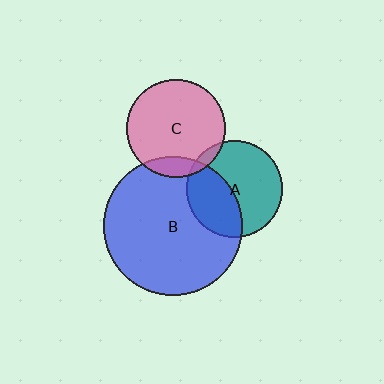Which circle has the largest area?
Circle B (blue).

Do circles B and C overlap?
Yes.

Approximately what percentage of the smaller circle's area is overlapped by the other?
Approximately 10%.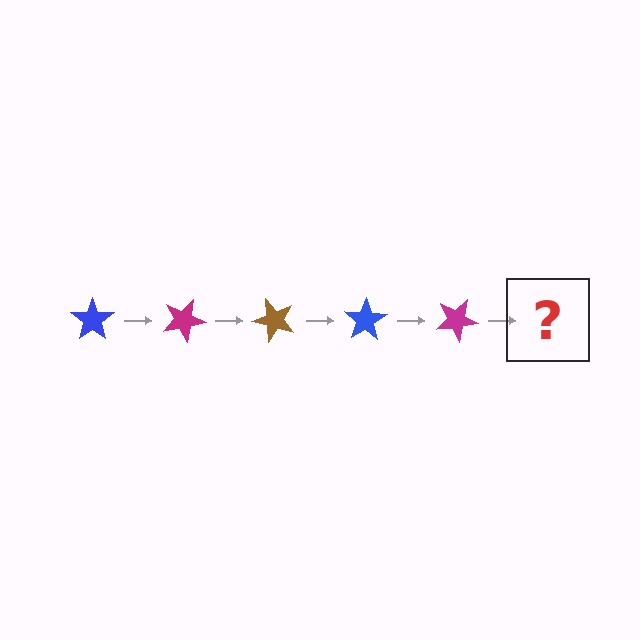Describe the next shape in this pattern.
It should be a brown star, rotated 125 degrees from the start.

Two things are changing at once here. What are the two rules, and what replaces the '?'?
The two rules are that it rotates 25 degrees each step and the color cycles through blue, magenta, and brown. The '?' should be a brown star, rotated 125 degrees from the start.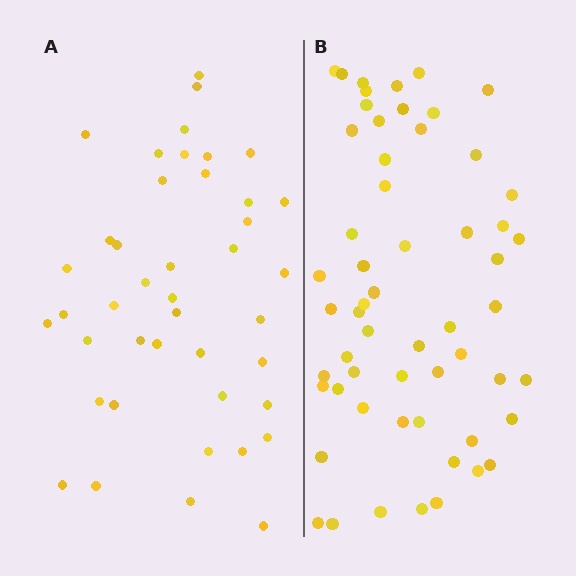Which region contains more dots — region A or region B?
Region B (the right region) has more dots.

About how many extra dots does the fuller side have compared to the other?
Region B has approximately 15 more dots than region A.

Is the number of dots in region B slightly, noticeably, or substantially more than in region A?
Region B has noticeably more, but not dramatically so. The ratio is roughly 1.4 to 1.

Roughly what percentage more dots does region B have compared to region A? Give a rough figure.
About 35% more.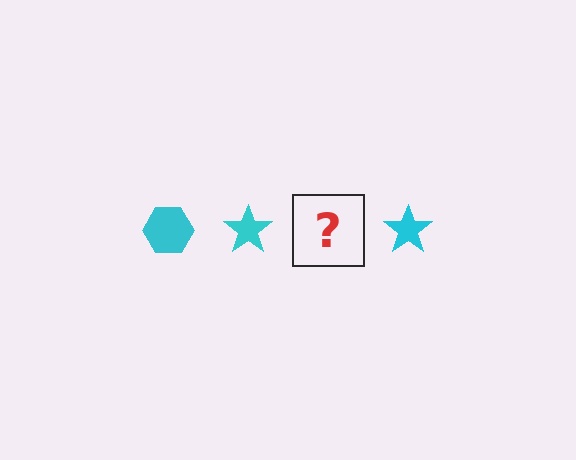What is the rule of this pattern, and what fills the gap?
The rule is that the pattern cycles through hexagon, star shapes in cyan. The gap should be filled with a cyan hexagon.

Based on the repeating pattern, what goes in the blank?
The blank should be a cyan hexagon.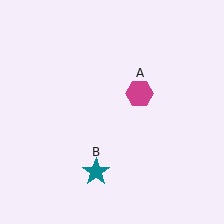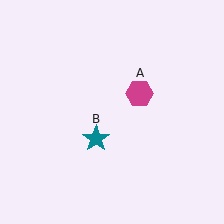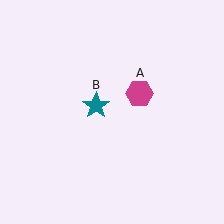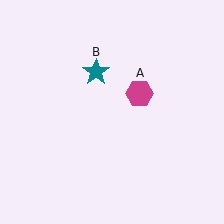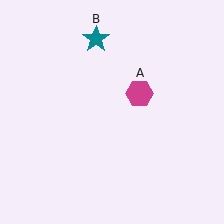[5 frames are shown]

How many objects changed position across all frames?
1 object changed position: teal star (object B).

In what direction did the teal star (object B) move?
The teal star (object B) moved up.